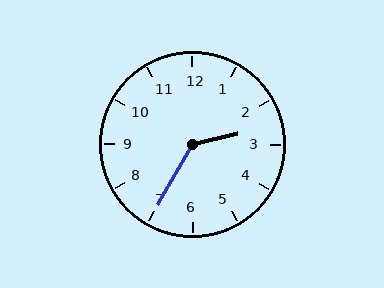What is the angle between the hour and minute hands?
Approximately 132 degrees.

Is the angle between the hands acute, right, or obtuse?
It is obtuse.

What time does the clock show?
2:35.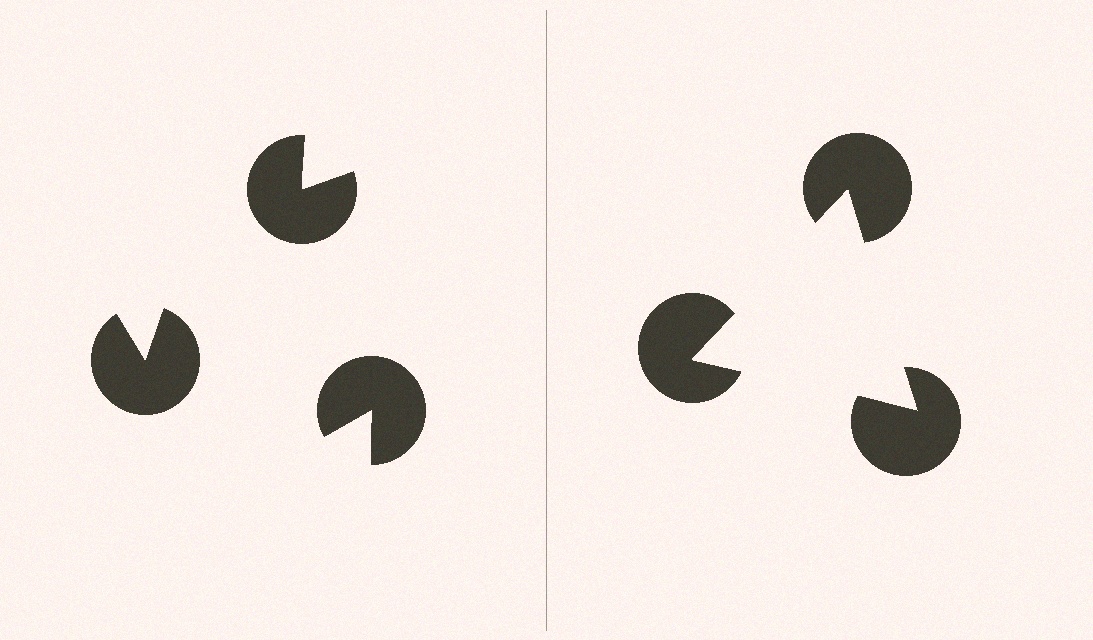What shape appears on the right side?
An illusory triangle.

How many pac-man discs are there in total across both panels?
6 — 3 on each side.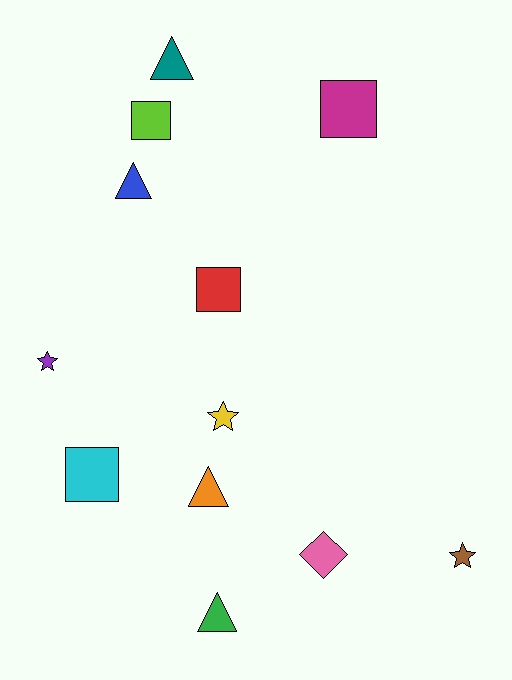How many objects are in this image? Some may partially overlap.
There are 12 objects.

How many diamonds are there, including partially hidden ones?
There is 1 diamond.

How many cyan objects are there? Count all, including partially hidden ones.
There is 1 cyan object.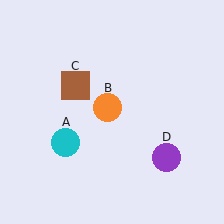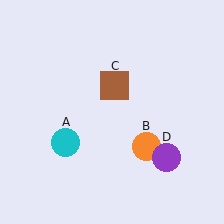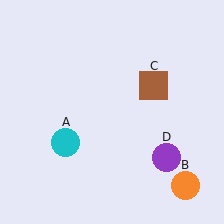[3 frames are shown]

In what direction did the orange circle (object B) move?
The orange circle (object B) moved down and to the right.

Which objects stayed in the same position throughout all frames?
Cyan circle (object A) and purple circle (object D) remained stationary.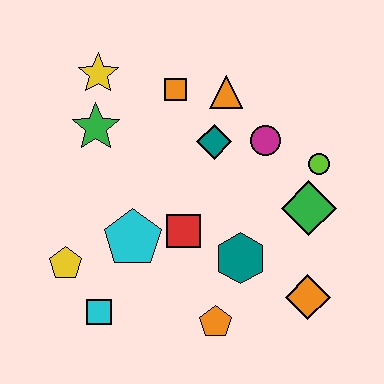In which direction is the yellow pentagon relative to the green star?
The yellow pentagon is below the green star.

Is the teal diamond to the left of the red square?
No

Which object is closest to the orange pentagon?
The teal hexagon is closest to the orange pentagon.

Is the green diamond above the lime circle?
No